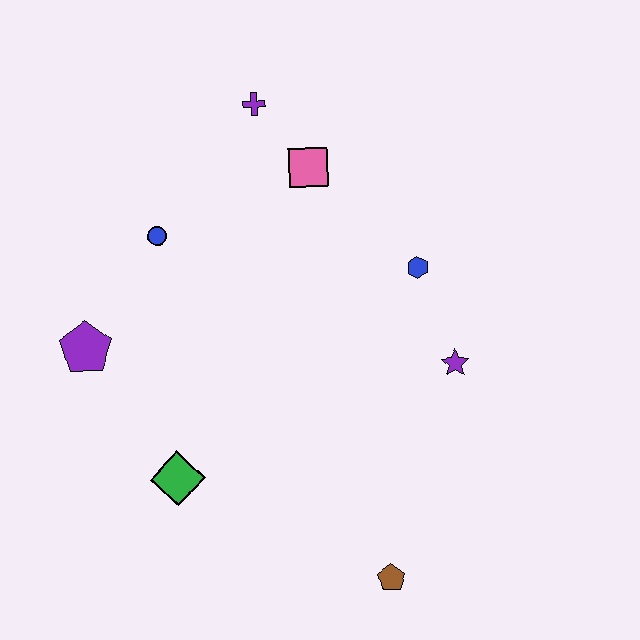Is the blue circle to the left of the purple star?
Yes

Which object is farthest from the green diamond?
The purple cross is farthest from the green diamond.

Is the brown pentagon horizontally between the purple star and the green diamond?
Yes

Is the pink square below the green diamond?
No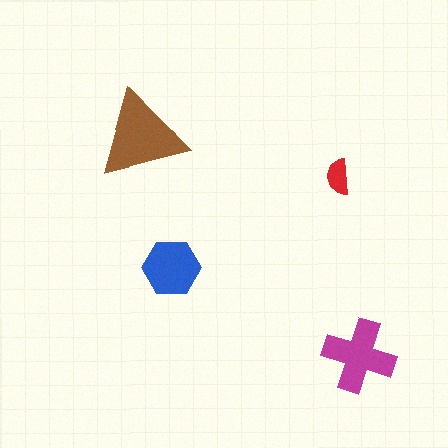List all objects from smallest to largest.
The red semicircle, the blue hexagon, the magenta cross, the brown triangle.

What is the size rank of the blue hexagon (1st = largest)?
3rd.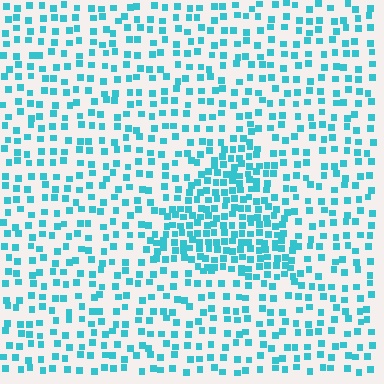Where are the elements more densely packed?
The elements are more densely packed inside the triangle boundary.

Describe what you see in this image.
The image contains small cyan elements arranged at two different densities. A triangle-shaped region is visible where the elements are more densely packed than the surrounding area.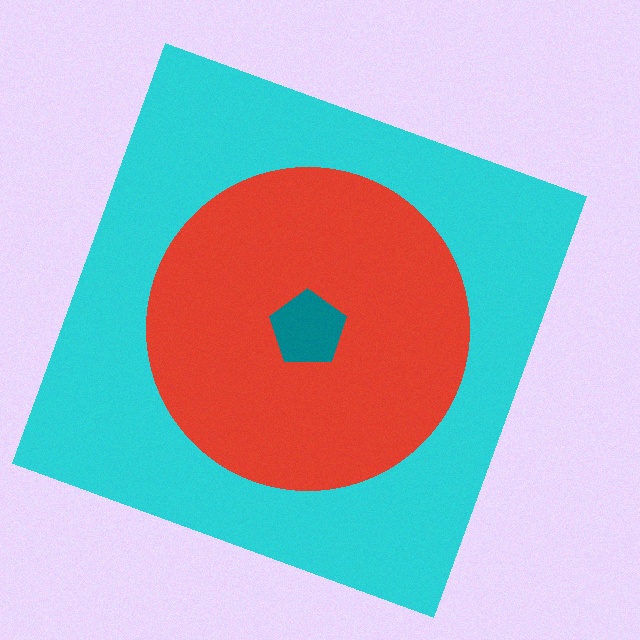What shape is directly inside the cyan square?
The red circle.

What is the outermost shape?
The cyan square.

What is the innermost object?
The teal pentagon.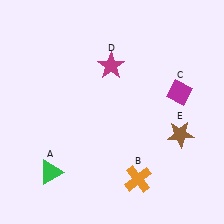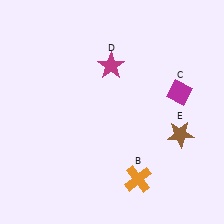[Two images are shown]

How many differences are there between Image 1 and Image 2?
There is 1 difference between the two images.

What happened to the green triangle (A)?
The green triangle (A) was removed in Image 2. It was in the bottom-left area of Image 1.